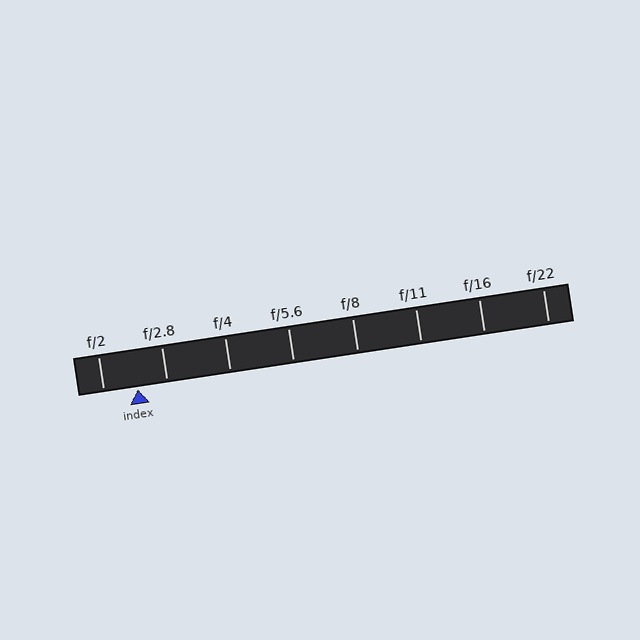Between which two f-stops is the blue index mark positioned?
The index mark is between f/2 and f/2.8.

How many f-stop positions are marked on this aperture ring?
There are 8 f-stop positions marked.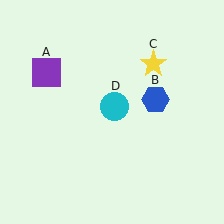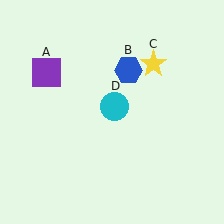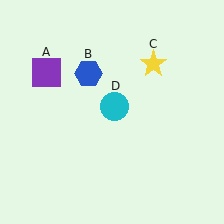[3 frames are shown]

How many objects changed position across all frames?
1 object changed position: blue hexagon (object B).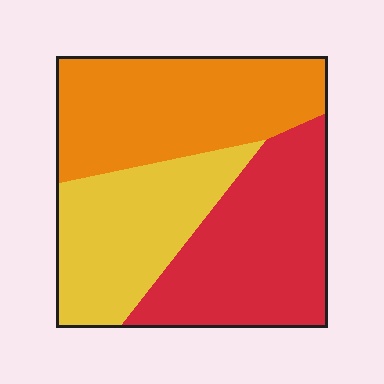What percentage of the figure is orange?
Orange covers 36% of the figure.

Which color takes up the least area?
Yellow, at roughly 30%.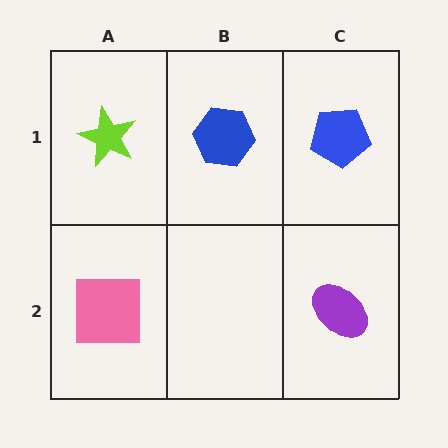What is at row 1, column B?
A blue hexagon.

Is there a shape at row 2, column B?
No, that cell is empty.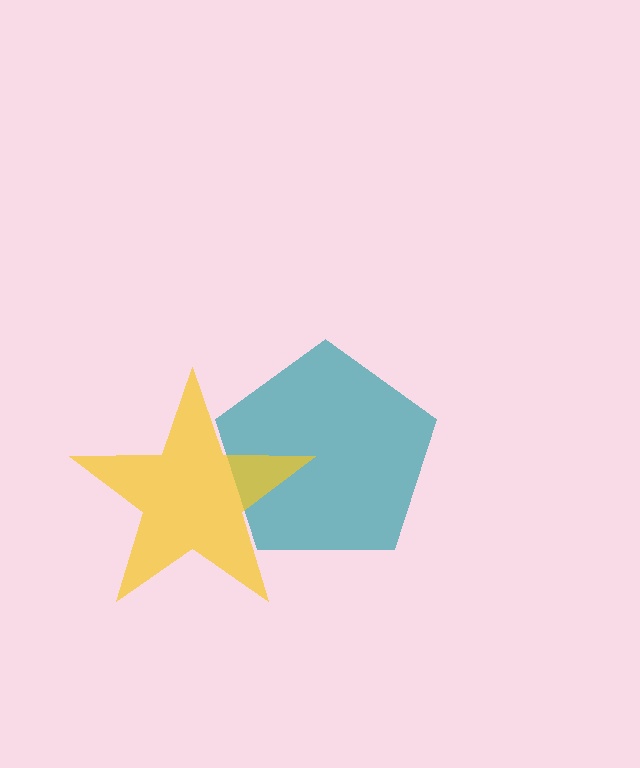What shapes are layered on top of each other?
The layered shapes are: a teal pentagon, a yellow star.